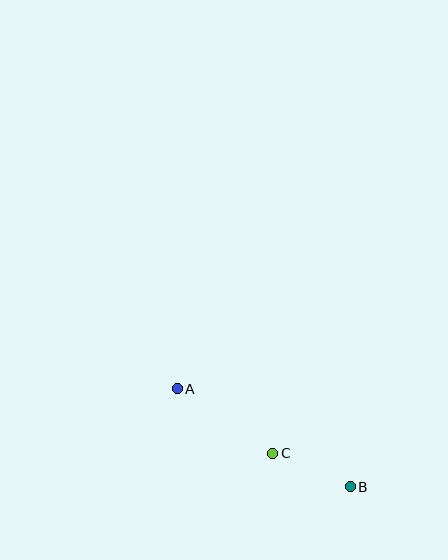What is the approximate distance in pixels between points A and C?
The distance between A and C is approximately 116 pixels.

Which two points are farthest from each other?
Points A and B are farthest from each other.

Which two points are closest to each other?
Points B and C are closest to each other.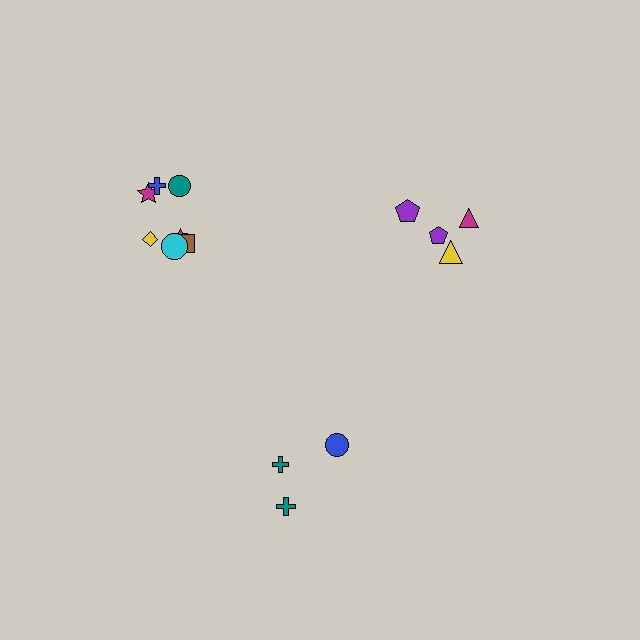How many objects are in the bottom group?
There are 3 objects.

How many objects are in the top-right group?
There are 4 objects.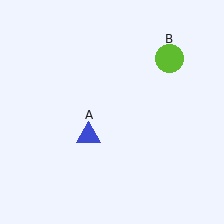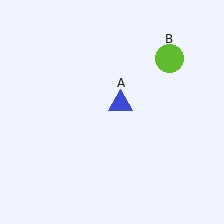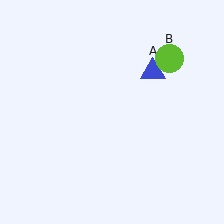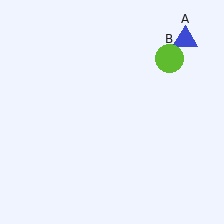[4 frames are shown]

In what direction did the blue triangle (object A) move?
The blue triangle (object A) moved up and to the right.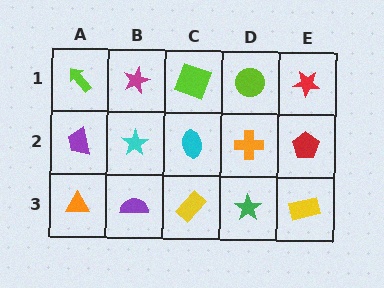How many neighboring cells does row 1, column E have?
2.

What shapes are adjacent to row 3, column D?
An orange cross (row 2, column D), a yellow rectangle (row 3, column C), a yellow rectangle (row 3, column E).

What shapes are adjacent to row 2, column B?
A magenta star (row 1, column B), a purple semicircle (row 3, column B), a purple trapezoid (row 2, column A), a cyan ellipse (row 2, column C).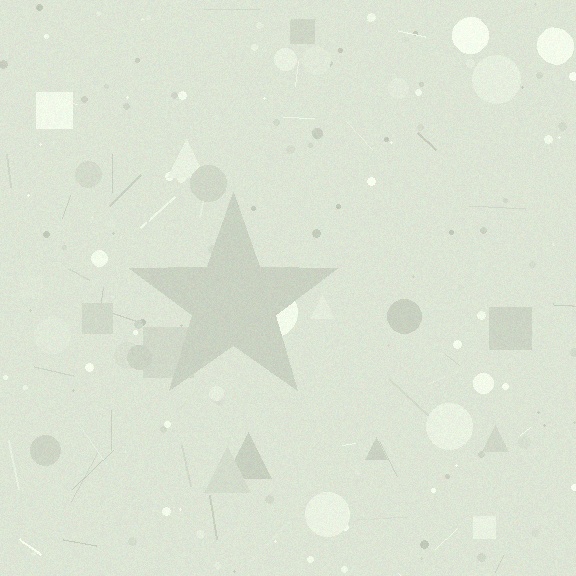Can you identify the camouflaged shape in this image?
The camouflaged shape is a star.